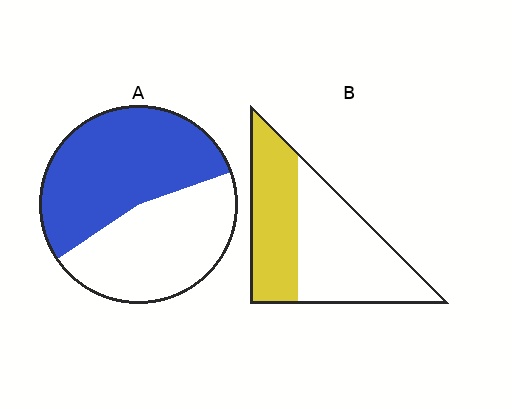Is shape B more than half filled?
No.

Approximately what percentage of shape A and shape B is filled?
A is approximately 55% and B is approximately 40%.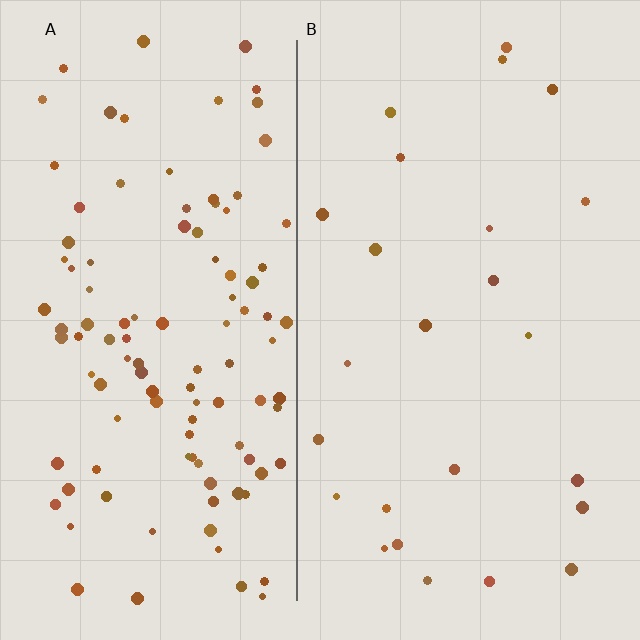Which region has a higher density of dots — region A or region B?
A (the left).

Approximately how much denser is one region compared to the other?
Approximately 4.5× — region A over region B.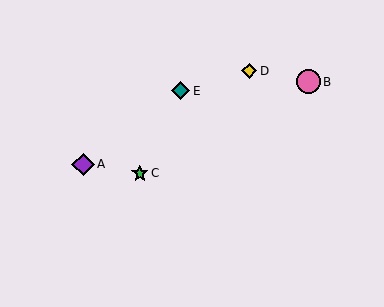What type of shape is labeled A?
Shape A is a purple diamond.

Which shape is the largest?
The pink circle (labeled B) is the largest.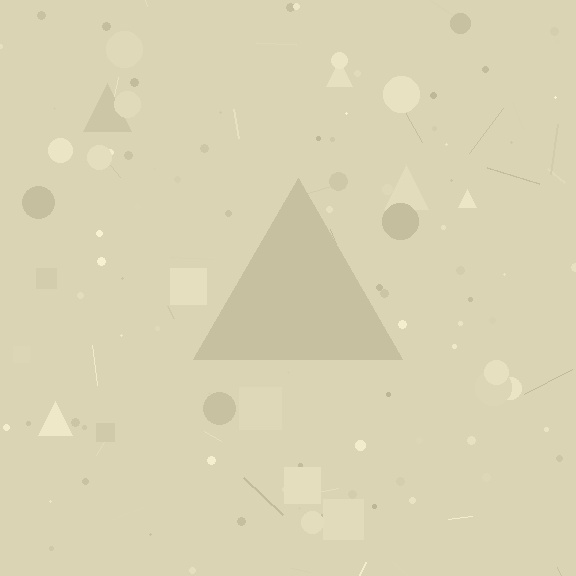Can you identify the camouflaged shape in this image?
The camouflaged shape is a triangle.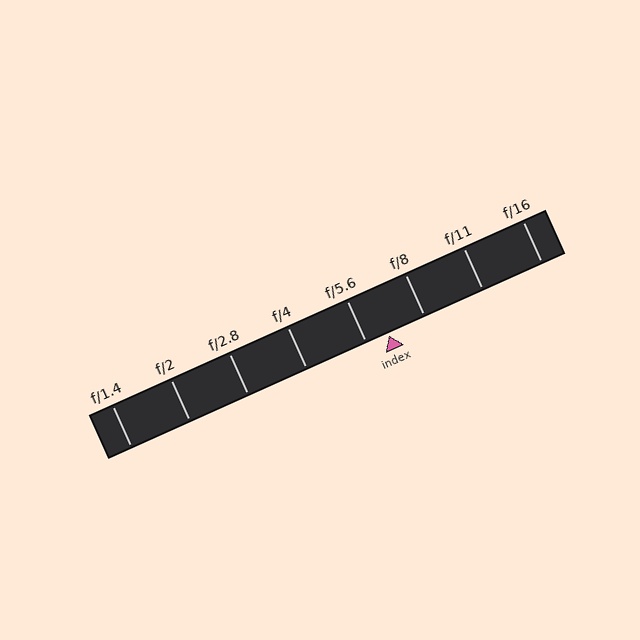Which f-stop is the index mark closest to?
The index mark is closest to f/5.6.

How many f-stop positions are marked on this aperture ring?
There are 8 f-stop positions marked.